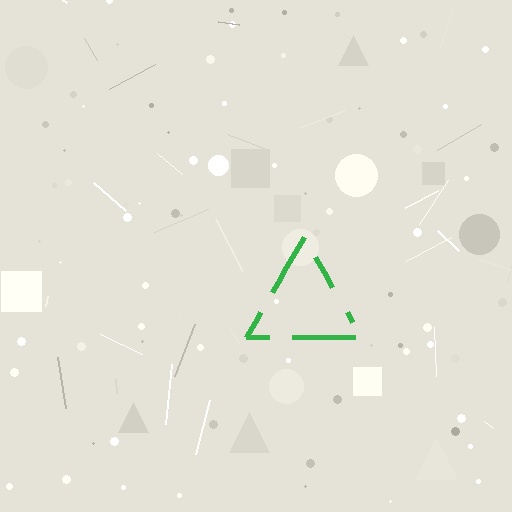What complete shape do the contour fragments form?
The contour fragments form a triangle.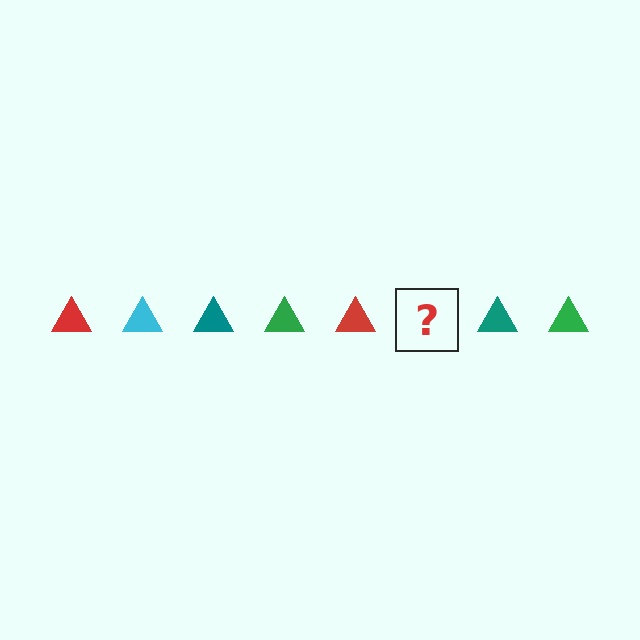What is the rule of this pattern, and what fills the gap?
The rule is that the pattern cycles through red, cyan, teal, green triangles. The gap should be filled with a cyan triangle.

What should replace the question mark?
The question mark should be replaced with a cyan triangle.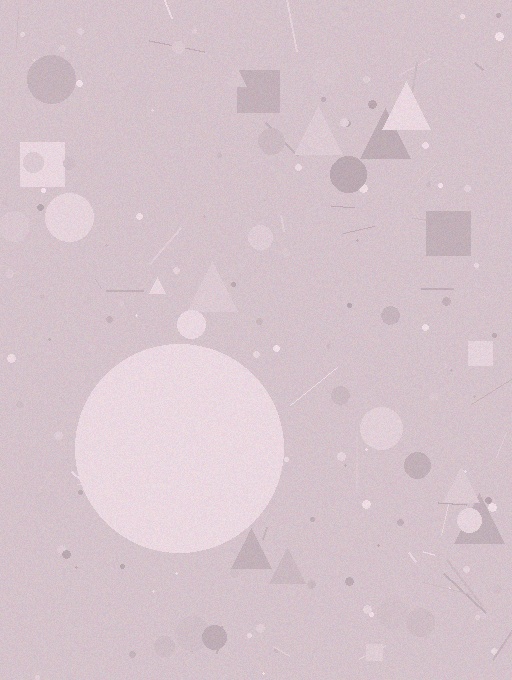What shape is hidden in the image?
A circle is hidden in the image.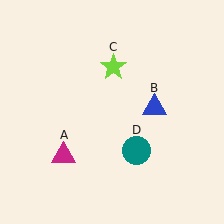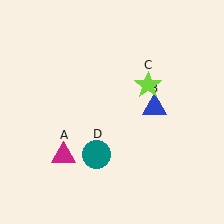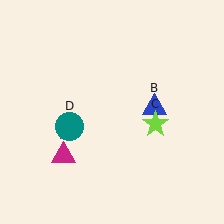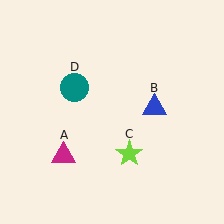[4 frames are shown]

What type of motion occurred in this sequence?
The lime star (object C), teal circle (object D) rotated clockwise around the center of the scene.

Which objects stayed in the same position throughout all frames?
Magenta triangle (object A) and blue triangle (object B) remained stationary.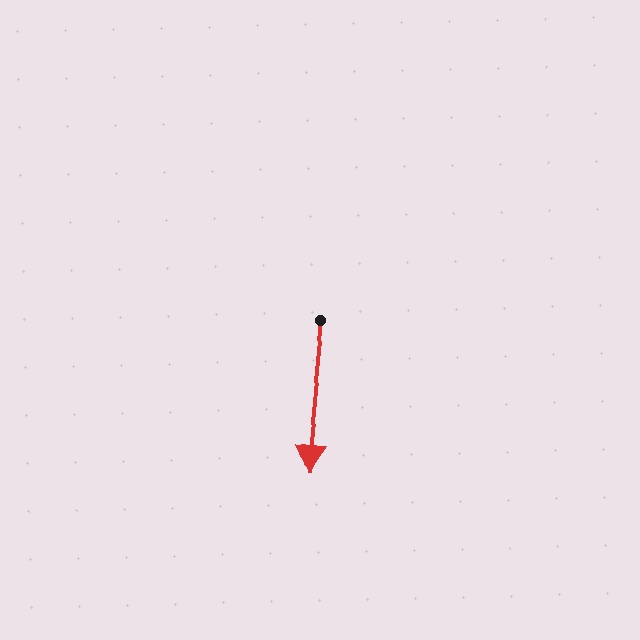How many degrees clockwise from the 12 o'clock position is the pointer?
Approximately 186 degrees.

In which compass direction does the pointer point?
South.